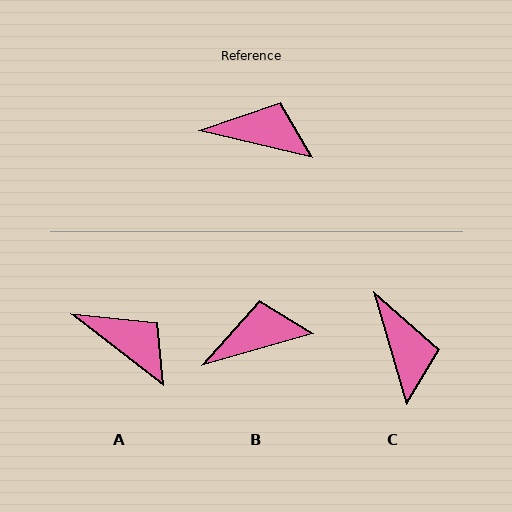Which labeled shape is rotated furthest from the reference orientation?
C, about 60 degrees away.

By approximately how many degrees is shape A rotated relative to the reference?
Approximately 25 degrees clockwise.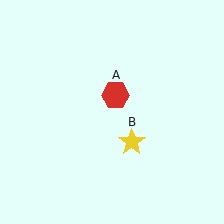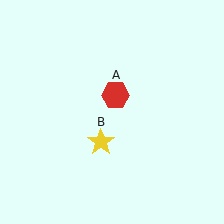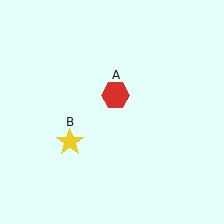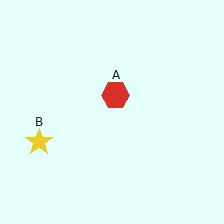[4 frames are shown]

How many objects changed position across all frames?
1 object changed position: yellow star (object B).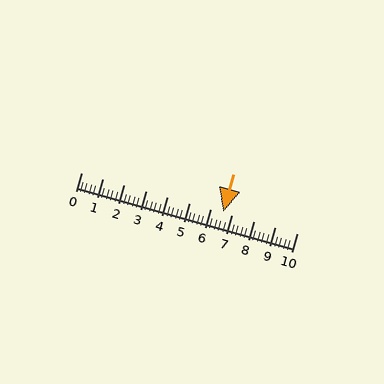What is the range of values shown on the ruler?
The ruler shows values from 0 to 10.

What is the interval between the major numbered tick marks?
The major tick marks are spaced 1 units apart.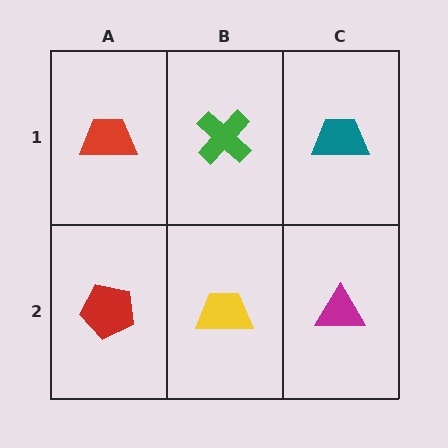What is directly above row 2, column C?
A teal trapezoid.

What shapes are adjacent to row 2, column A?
A red trapezoid (row 1, column A), a yellow trapezoid (row 2, column B).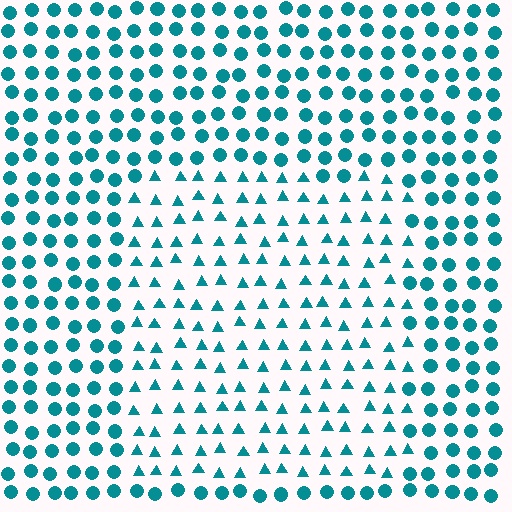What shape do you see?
I see a rectangle.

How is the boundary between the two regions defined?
The boundary is defined by a change in element shape: triangles inside vs. circles outside. All elements share the same color and spacing.